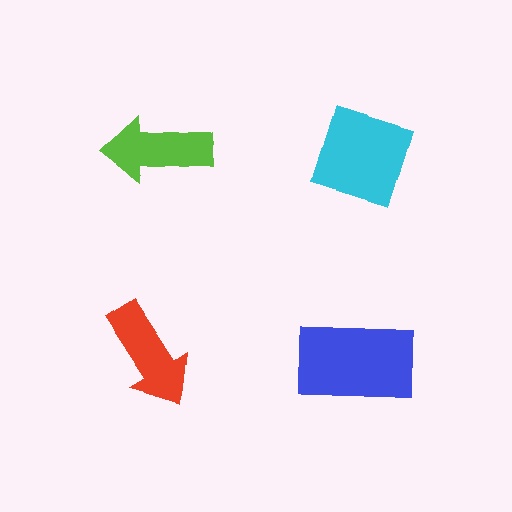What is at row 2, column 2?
A blue rectangle.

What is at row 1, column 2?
A cyan diamond.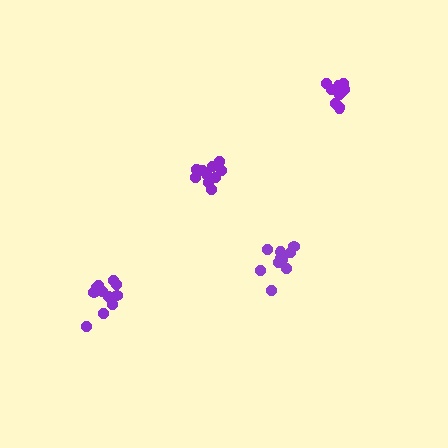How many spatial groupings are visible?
There are 4 spatial groupings.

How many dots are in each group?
Group 1: 10 dots, Group 2: 11 dots, Group 3: 13 dots, Group 4: 10 dots (44 total).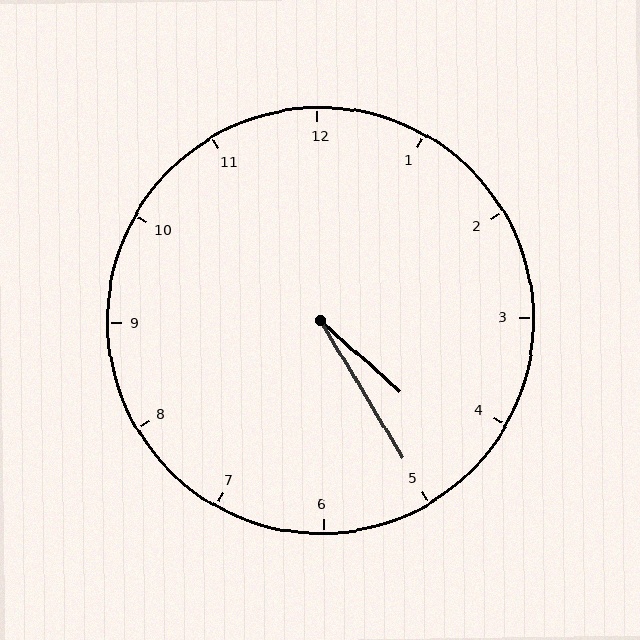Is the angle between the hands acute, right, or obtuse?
It is acute.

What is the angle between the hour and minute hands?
Approximately 18 degrees.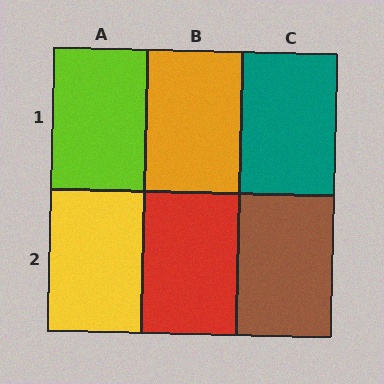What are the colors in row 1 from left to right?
Lime, orange, teal.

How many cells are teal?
1 cell is teal.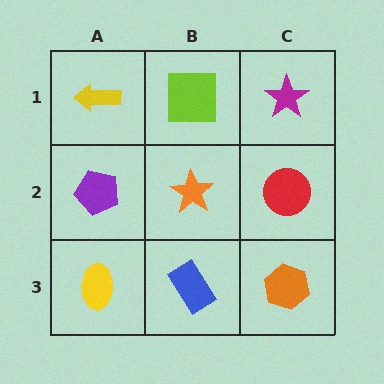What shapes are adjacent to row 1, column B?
An orange star (row 2, column B), a yellow arrow (row 1, column A), a magenta star (row 1, column C).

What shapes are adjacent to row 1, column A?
A purple pentagon (row 2, column A), a lime square (row 1, column B).